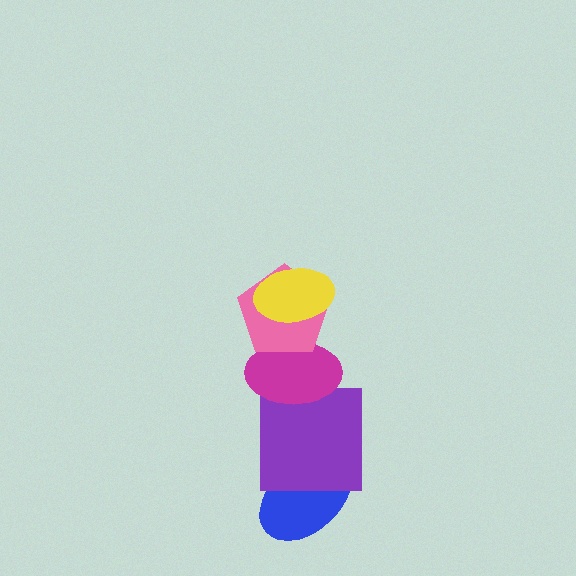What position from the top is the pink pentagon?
The pink pentagon is 2nd from the top.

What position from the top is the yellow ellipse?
The yellow ellipse is 1st from the top.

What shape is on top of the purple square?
The magenta ellipse is on top of the purple square.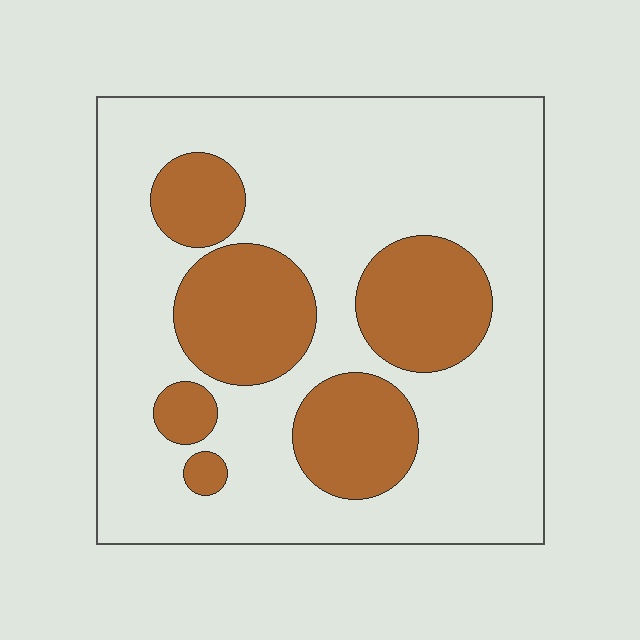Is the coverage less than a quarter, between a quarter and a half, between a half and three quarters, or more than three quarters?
Between a quarter and a half.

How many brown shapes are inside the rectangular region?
6.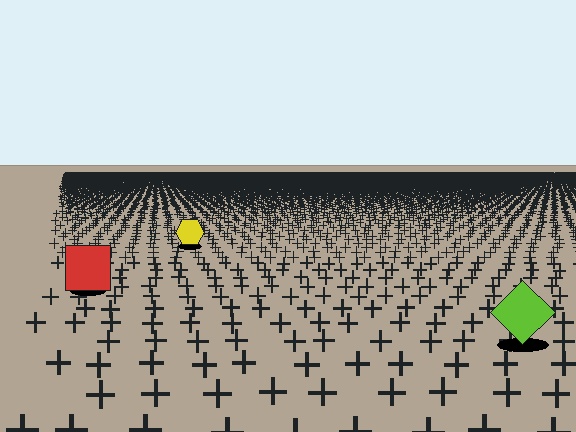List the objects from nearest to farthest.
From nearest to farthest: the lime diamond, the red square, the yellow hexagon.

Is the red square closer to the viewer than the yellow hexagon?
Yes. The red square is closer — you can tell from the texture gradient: the ground texture is coarser near it.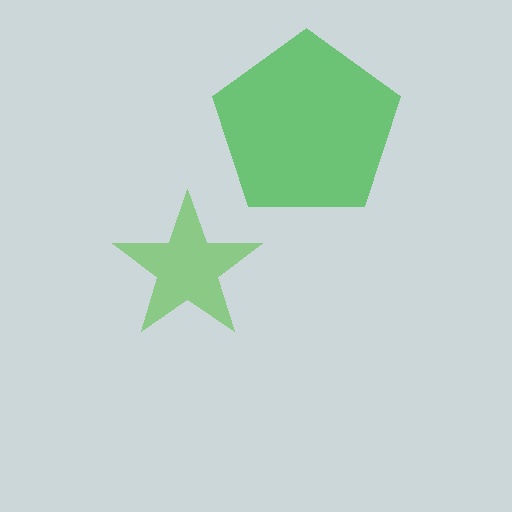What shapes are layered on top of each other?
The layered shapes are: a green pentagon, a lime star.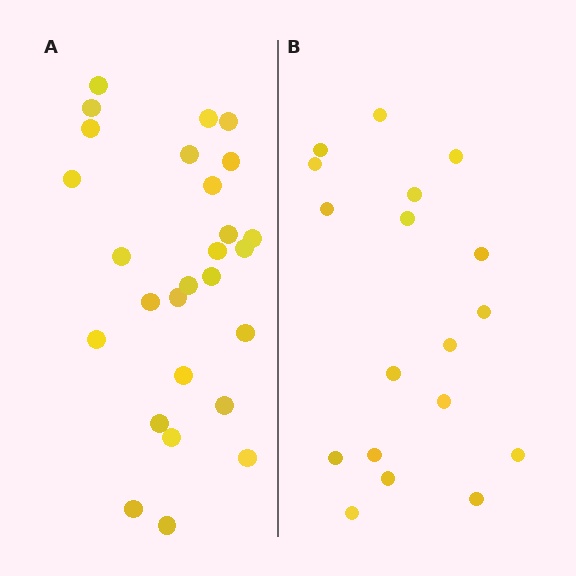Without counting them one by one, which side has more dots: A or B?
Region A (the left region) has more dots.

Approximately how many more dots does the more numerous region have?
Region A has roughly 8 or so more dots than region B.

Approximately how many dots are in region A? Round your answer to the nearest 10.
About 30 dots. (The exact count is 27, which rounds to 30.)